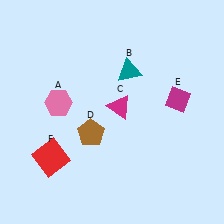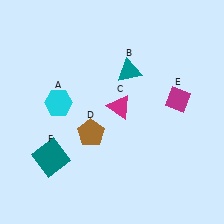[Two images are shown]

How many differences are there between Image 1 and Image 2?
There are 2 differences between the two images.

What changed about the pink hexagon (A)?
In Image 1, A is pink. In Image 2, it changed to cyan.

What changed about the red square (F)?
In Image 1, F is red. In Image 2, it changed to teal.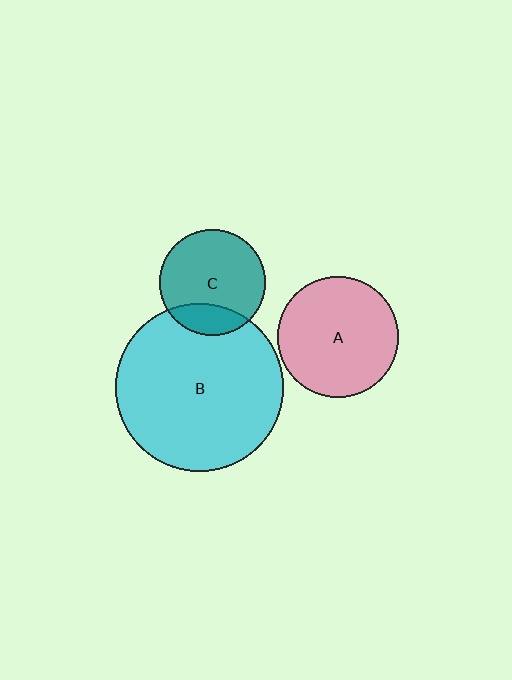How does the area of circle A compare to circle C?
Approximately 1.3 times.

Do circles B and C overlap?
Yes.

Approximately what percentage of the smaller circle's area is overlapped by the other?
Approximately 20%.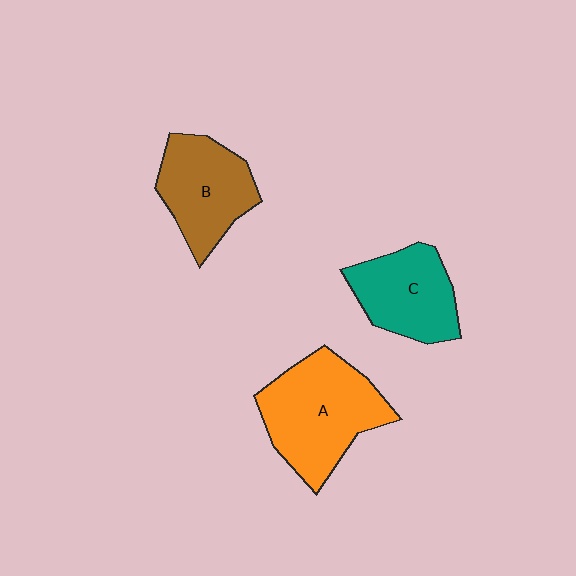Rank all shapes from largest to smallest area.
From largest to smallest: A (orange), B (brown), C (teal).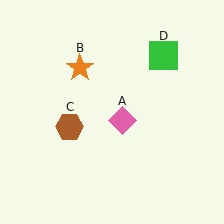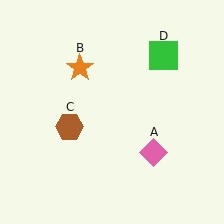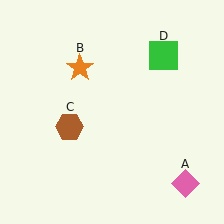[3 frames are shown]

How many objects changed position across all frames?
1 object changed position: pink diamond (object A).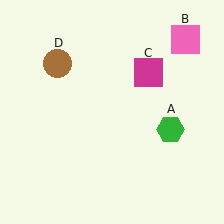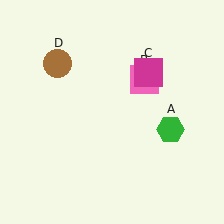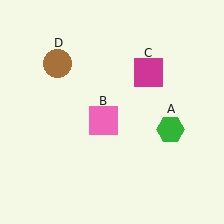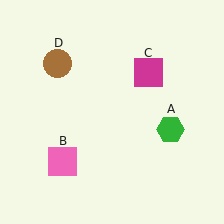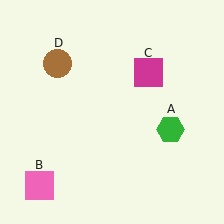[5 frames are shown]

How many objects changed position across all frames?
1 object changed position: pink square (object B).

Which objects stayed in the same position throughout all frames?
Green hexagon (object A) and magenta square (object C) and brown circle (object D) remained stationary.